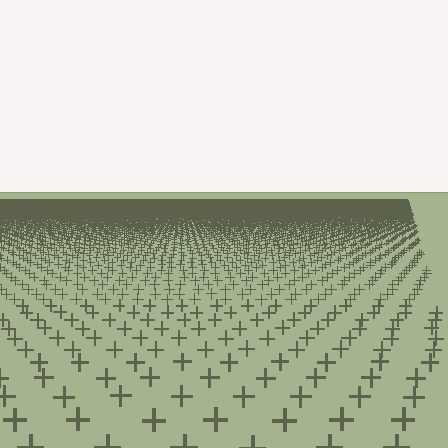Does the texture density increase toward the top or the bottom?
Density increases toward the top.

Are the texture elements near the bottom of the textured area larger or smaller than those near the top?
Larger. Near the bottom, elements are closer to the viewer and appear at a bigger on-screen size.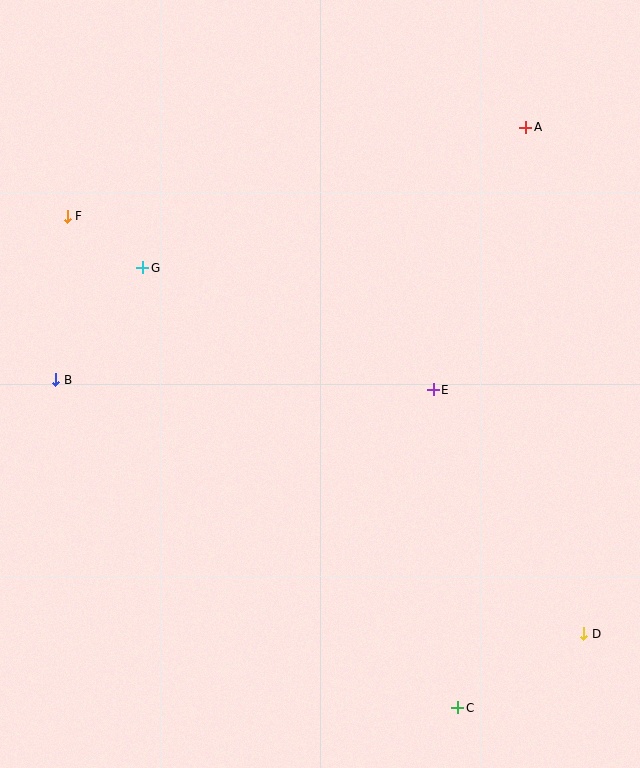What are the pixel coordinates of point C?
Point C is at (458, 708).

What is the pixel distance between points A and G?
The distance between A and G is 408 pixels.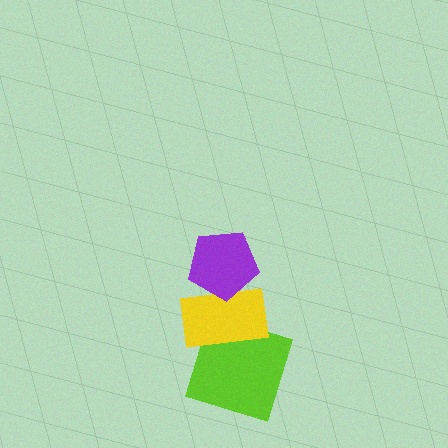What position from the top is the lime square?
The lime square is 3rd from the top.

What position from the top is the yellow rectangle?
The yellow rectangle is 2nd from the top.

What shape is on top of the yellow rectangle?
The purple pentagon is on top of the yellow rectangle.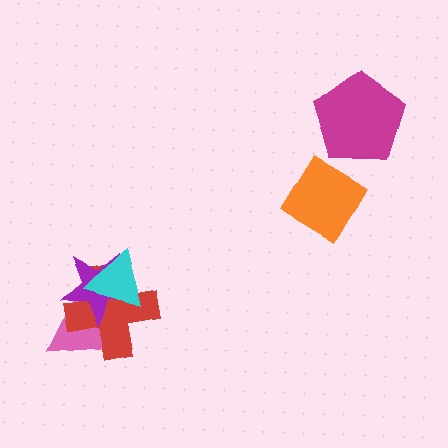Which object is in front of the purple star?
The cyan triangle is in front of the purple star.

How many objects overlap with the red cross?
3 objects overlap with the red cross.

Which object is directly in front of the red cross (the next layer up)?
The purple star is directly in front of the red cross.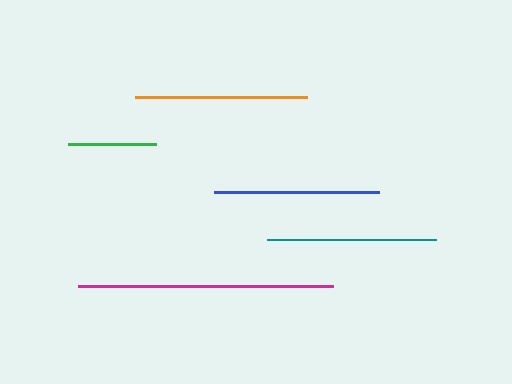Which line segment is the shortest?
The green line is the shortest at approximately 88 pixels.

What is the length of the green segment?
The green segment is approximately 88 pixels long.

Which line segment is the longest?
The magenta line is the longest at approximately 254 pixels.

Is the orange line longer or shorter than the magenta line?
The magenta line is longer than the orange line.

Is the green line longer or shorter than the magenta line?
The magenta line is longer than the green line.